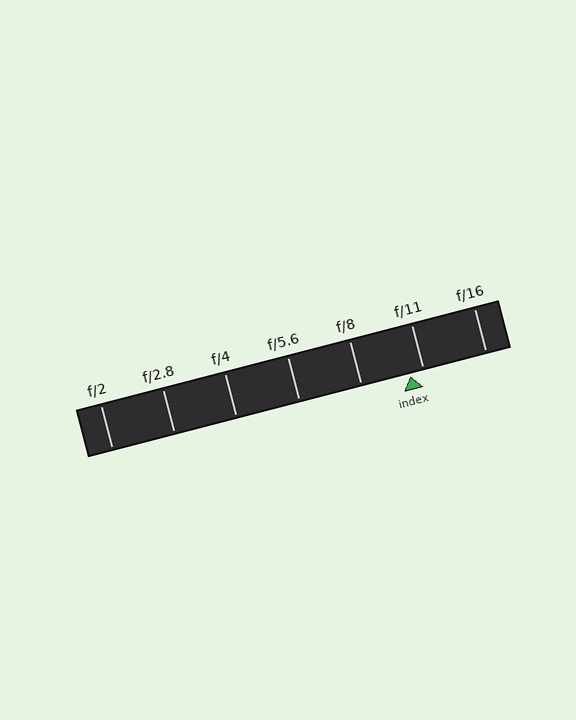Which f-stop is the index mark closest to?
The index mark is closest to f/11.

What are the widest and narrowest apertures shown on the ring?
The widest aperture shown is f/2 and the narrowest is f/16.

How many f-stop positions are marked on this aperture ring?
There are 7 f-stop positions marked.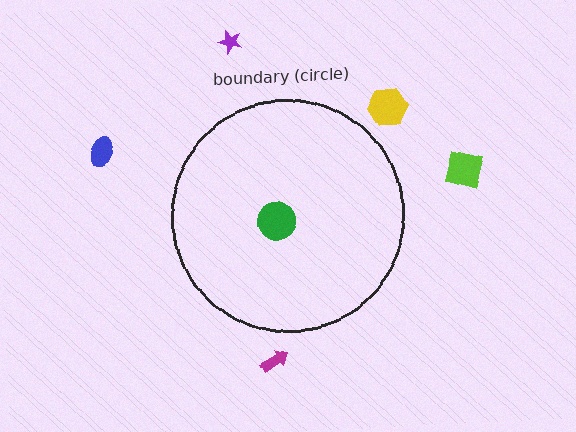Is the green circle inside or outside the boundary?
Inside.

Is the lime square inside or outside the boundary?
Outside.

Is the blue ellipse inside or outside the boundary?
Outside.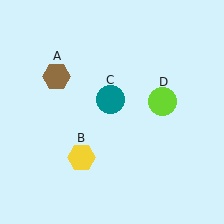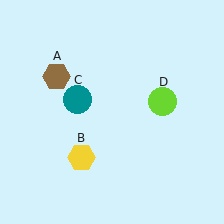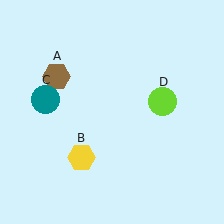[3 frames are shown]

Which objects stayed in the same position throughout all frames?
Brown hexagon (object A) and yellow hexagon (object B) and lime circle (object D) remained stationary.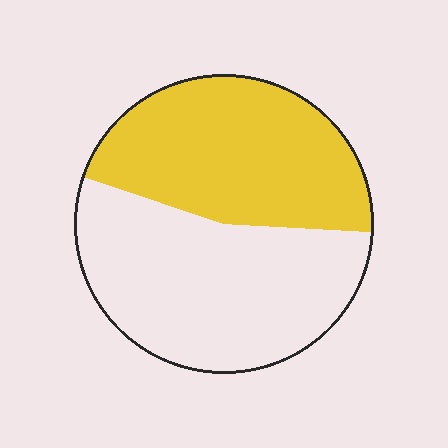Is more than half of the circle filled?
No.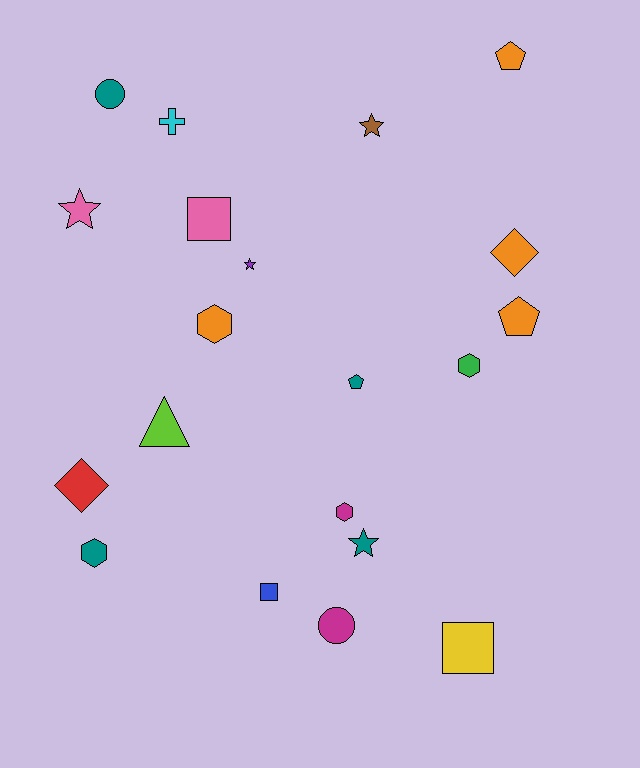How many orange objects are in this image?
There are 4 orange objects.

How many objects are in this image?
There are 20 objects.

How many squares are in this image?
There are 3 squares.